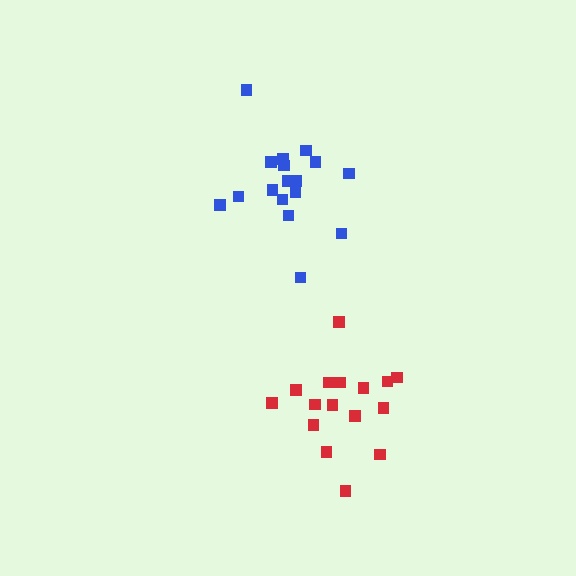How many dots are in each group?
Group 1: 17 dots, Group 2: 16 dots (33 total).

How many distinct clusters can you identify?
There are 2 distinct clusters.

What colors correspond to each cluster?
The clusters are colored: blue, red.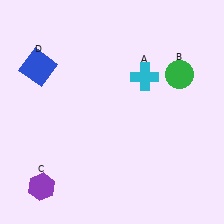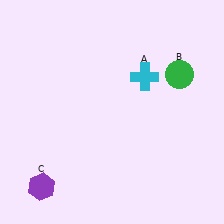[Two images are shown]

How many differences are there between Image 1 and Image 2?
There is 1 difference between the two images.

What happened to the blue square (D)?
The blue square (D) was removed in Image 2. It was in the top-left area of Image 1.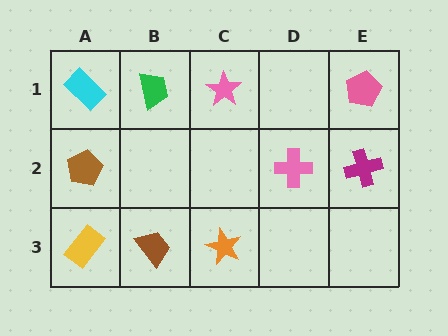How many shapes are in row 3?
3 shapes.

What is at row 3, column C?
An orange star.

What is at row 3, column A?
A yellow rectangle.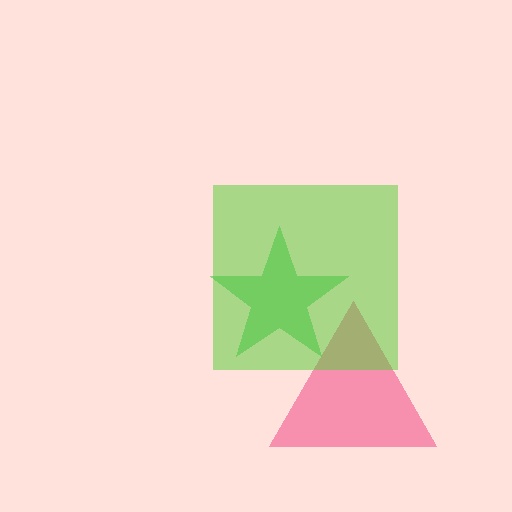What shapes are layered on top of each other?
The layered shapes are: a green star, a pink triangle, a lime square.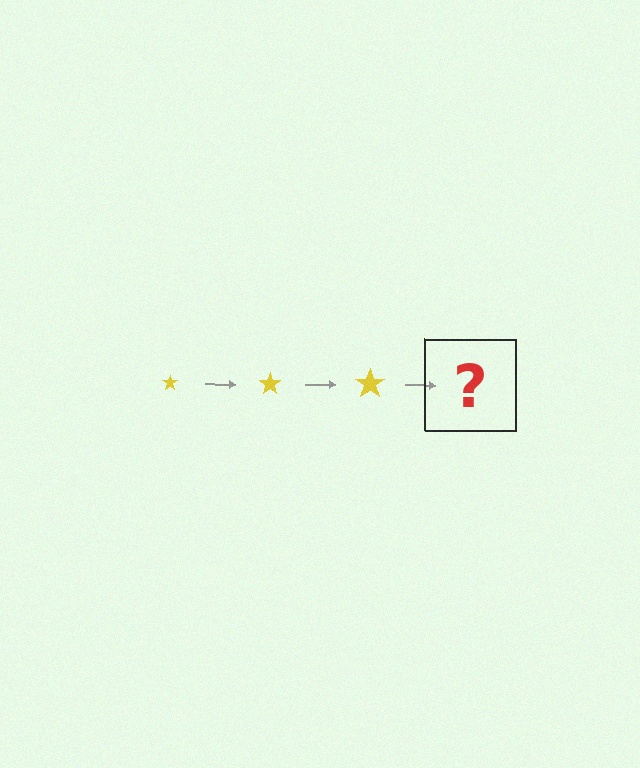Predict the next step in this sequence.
The next step is a yellow star, larger than the previous one.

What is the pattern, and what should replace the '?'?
The pattern is that the star gets progressively larger each step. The '?' should be a yellow star, larger than the previous one.